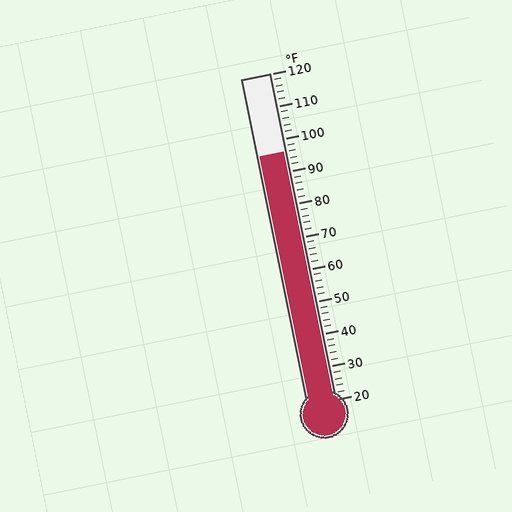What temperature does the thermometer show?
The thermometer shows approximately 96°F.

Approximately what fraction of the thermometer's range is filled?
The thermometer is filled to approximately 75% of its range.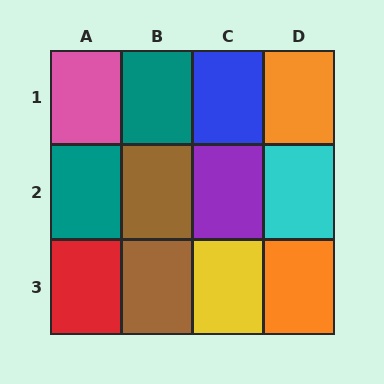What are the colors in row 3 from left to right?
Red, brown, yellow, orange.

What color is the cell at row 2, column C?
Purple.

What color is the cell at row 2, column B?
Brown.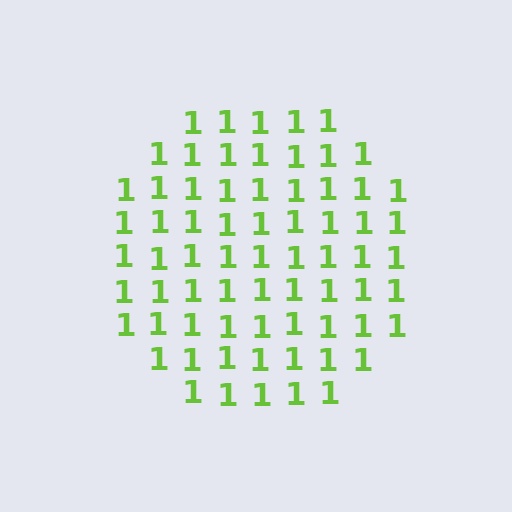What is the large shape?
The large shape is a circle.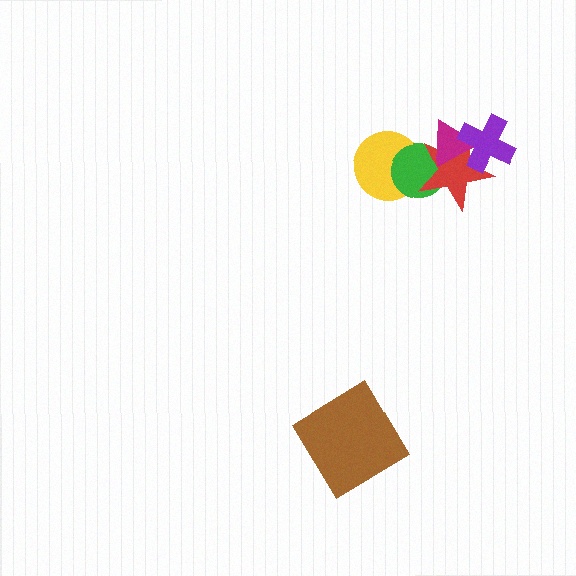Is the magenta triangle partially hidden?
Yes, it is partially covered by another shape.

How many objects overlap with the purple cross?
2 objects overlap with the purple cross.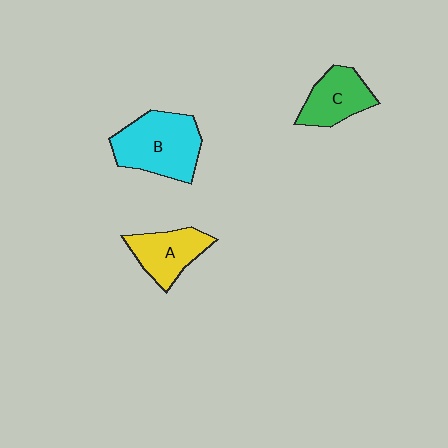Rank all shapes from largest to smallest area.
From largest to smallest: B (cyan), A (yellow), C (green).